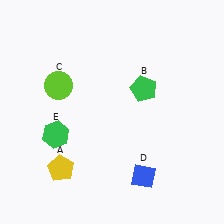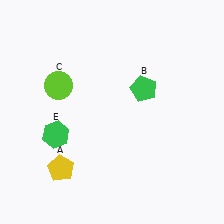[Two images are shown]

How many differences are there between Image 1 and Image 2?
There is 1 difference between the two images.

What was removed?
The blue diamond (D) was removed in Image 2.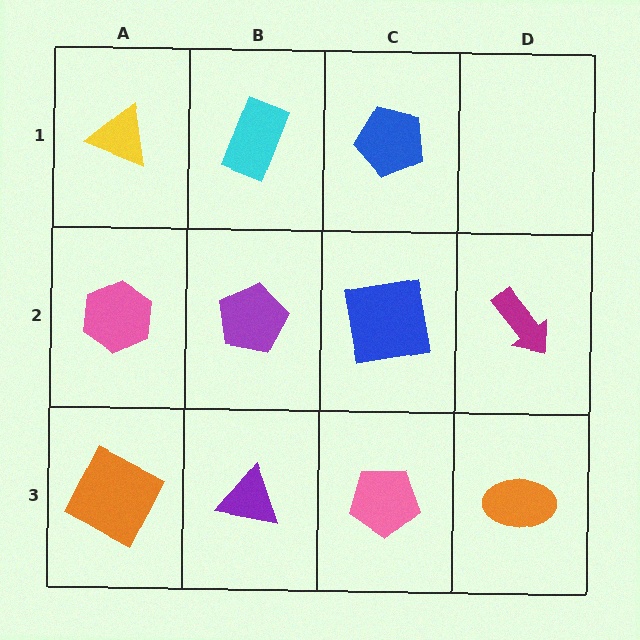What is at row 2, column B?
A purple pentagon.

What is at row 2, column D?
A magenta arrow.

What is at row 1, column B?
A cyan rectangle.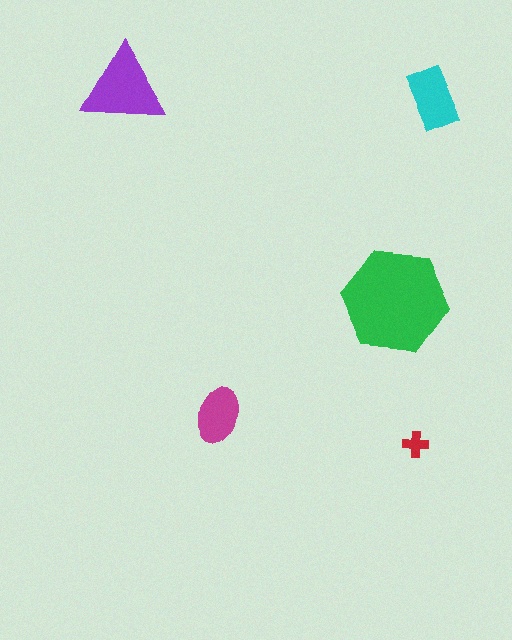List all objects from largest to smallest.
The green hexagon, the purple triangle, the cyan rectangle, the magenta ellipse, the red cross.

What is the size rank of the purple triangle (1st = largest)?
2nd.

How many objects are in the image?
There are 5 objects in the image.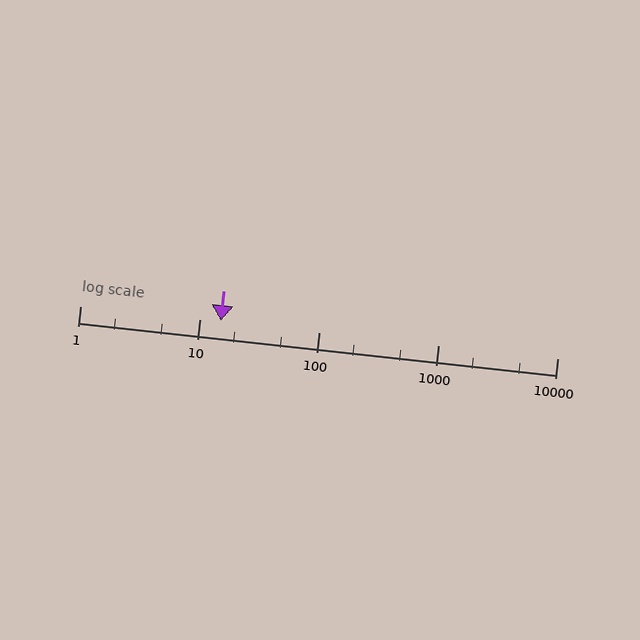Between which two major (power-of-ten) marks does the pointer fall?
The pointer is between 10 and 100.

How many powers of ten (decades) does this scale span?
The scale spans 4 decades, from 1 to 10000.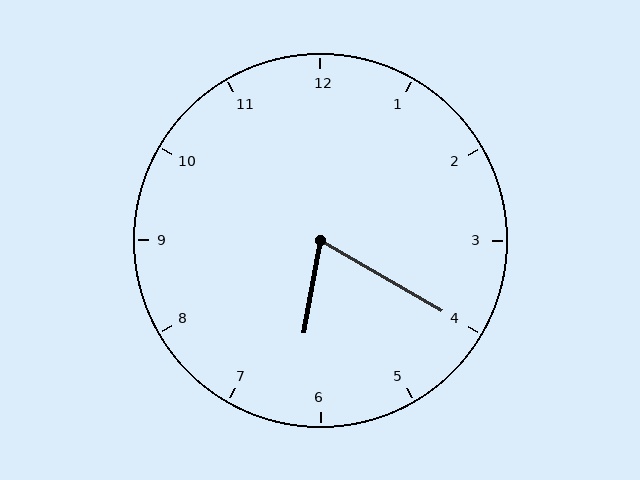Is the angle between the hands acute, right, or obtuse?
It is acute.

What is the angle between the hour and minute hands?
Approximately 70 degrees.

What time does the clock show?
6:20.